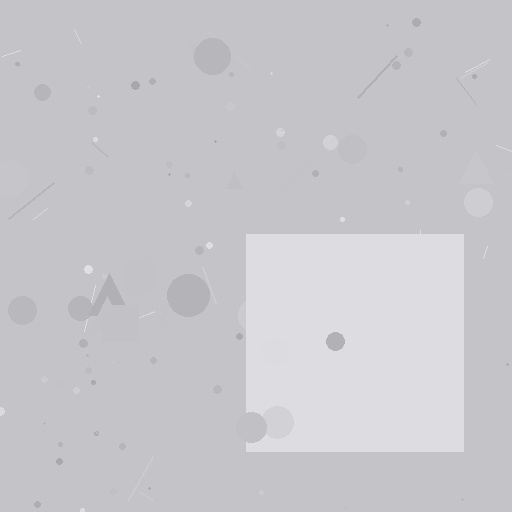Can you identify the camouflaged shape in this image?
The camouflaged shape is a square.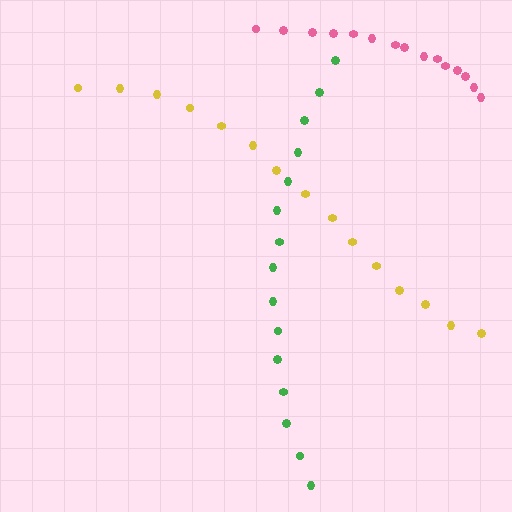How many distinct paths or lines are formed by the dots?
There are 3 distinct paths.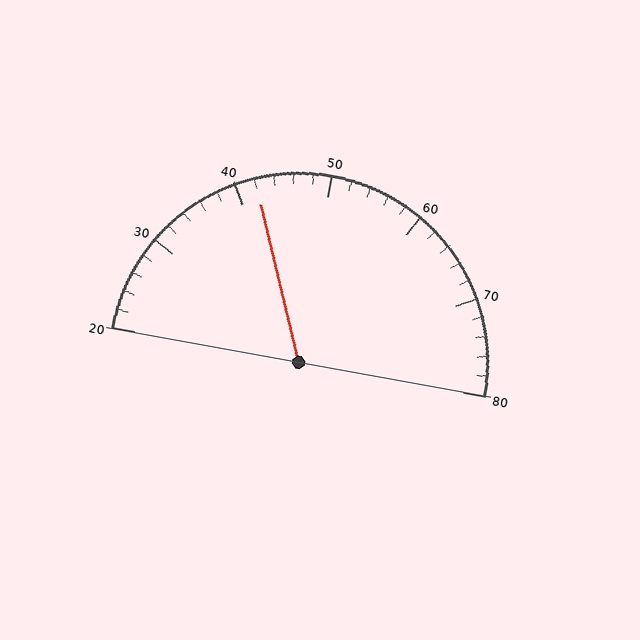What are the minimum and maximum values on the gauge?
The gauge ranges from 20 to 80.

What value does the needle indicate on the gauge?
The needle indicates approximately 42.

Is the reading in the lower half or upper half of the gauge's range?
The reading is in the lower half of the range (20 to 80).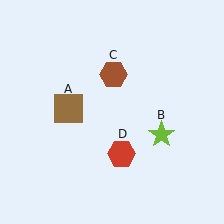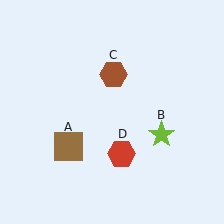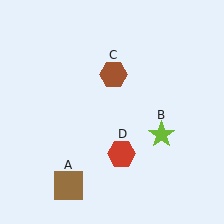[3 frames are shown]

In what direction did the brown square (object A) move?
The brown square (object A) moved down.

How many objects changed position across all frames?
1 object changed position: brown square (object A).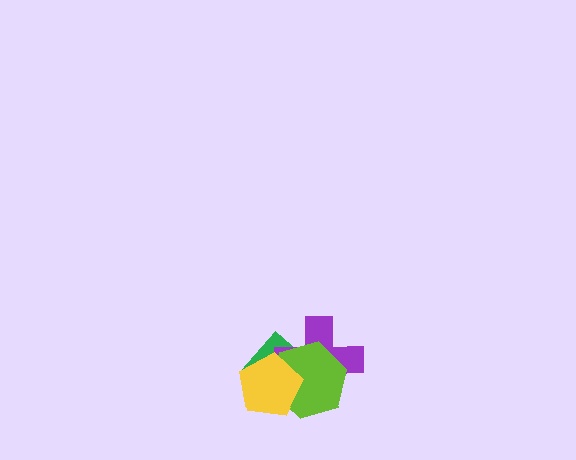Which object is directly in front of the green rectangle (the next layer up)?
The purple cross is directly in front of the green rectangle.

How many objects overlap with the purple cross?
3 objects overlap with the purple cross.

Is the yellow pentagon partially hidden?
No, no other shape covers it.